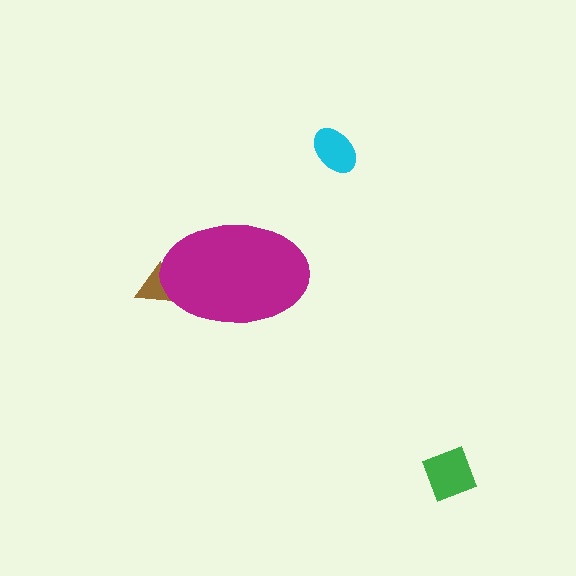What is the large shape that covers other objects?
A magenta ellipse.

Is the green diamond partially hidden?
No, the green diamond is fully visible.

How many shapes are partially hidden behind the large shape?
1 shape is partially hidden.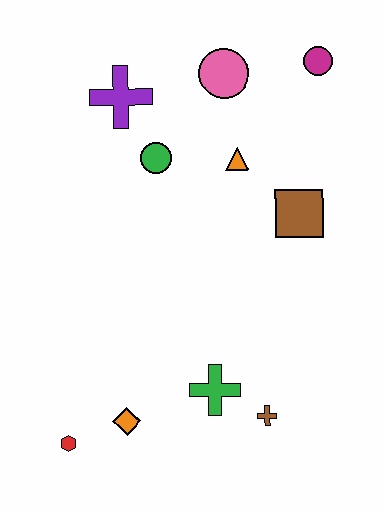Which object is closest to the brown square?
The orange triangle is closest to the brown square.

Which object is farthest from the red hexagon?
The magenta circle is farthest from the red hexagon.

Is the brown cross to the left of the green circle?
No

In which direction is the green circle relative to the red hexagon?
The green circle is above the red hexagon.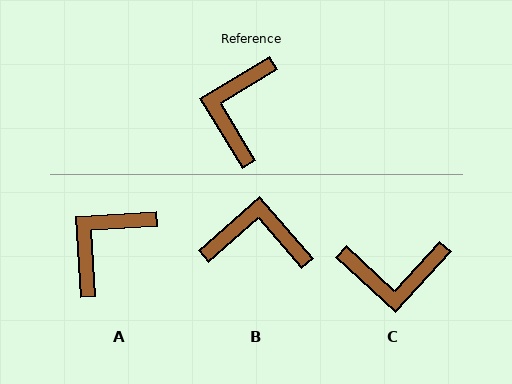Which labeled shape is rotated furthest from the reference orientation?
C, about 107 degrees away.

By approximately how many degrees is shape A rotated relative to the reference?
Approximately 27 degrees clockwise.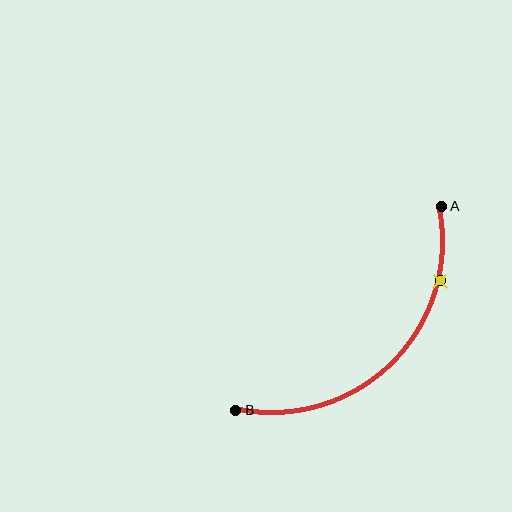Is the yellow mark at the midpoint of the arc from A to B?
No. The yellow mark lies on the arc but is closer to endpoint A. The arc midpoint would be at the point on the curve equidistant along the arc from both A and B.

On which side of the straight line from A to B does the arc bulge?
The arc bulges below and to the right of the straight line connecting A and B.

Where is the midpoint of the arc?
The arc midpoint is the point on the curve farthest from the straight line joining A and B. It sits below and to the right of that line.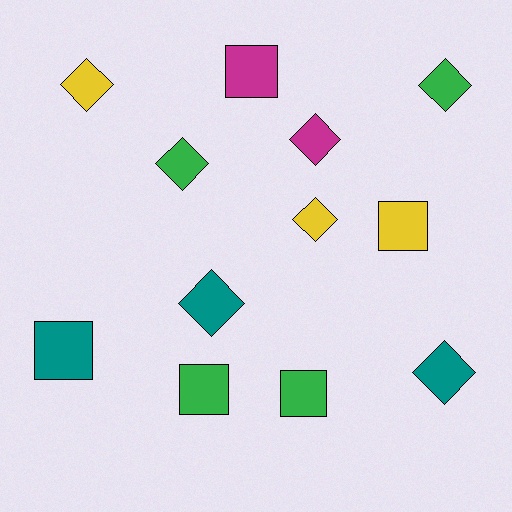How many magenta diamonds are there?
There is 1 magenta diamond.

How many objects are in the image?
There are 12 objects.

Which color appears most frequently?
Green, with 4 objects.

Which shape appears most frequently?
Diamond, with 7 objects.